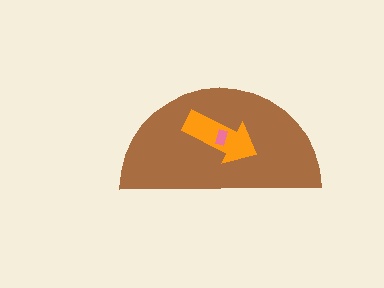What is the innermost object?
The pink rectangle.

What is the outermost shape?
The brown semicircle.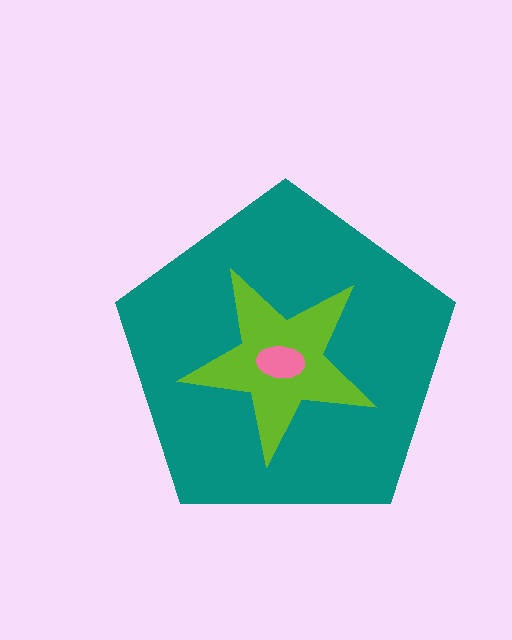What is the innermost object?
The pink ellipse.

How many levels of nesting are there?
3.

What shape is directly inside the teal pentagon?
The lime star.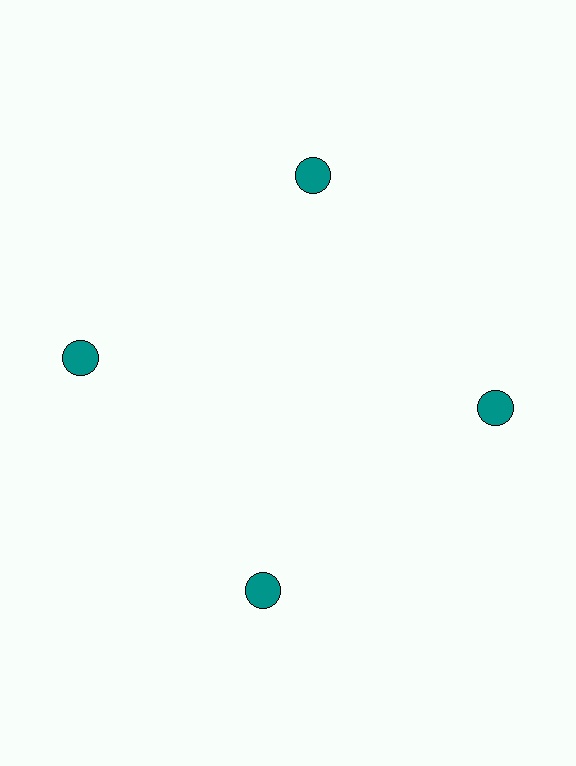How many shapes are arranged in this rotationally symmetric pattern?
There are 4 shapes, arranged in 4 groups of 1.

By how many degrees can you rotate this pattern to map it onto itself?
The pattern maps onto itself every 90 degrees of rotation.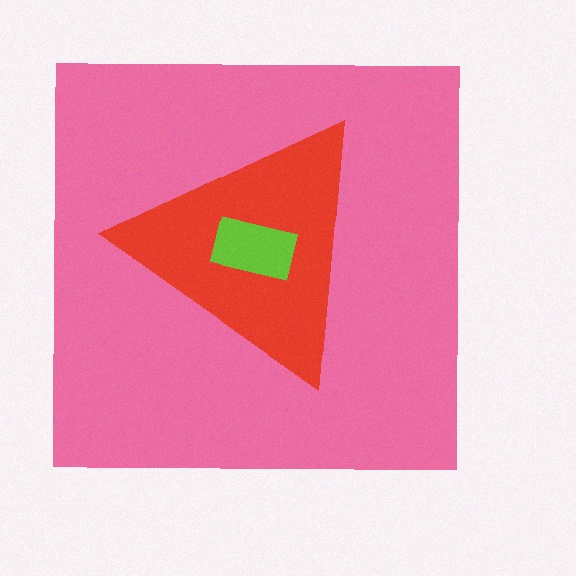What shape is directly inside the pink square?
The red triangle.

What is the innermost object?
The lime rectangle.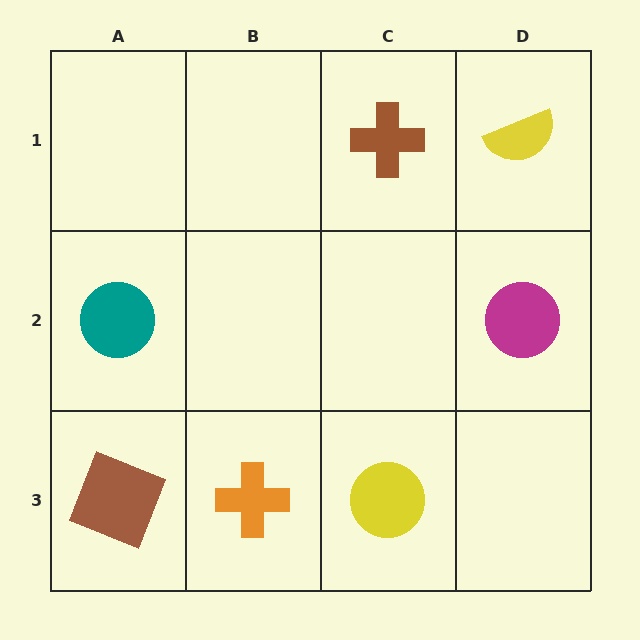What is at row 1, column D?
A yellow semicircle.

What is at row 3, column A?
A brown square.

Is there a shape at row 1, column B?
No, that cell is empty.